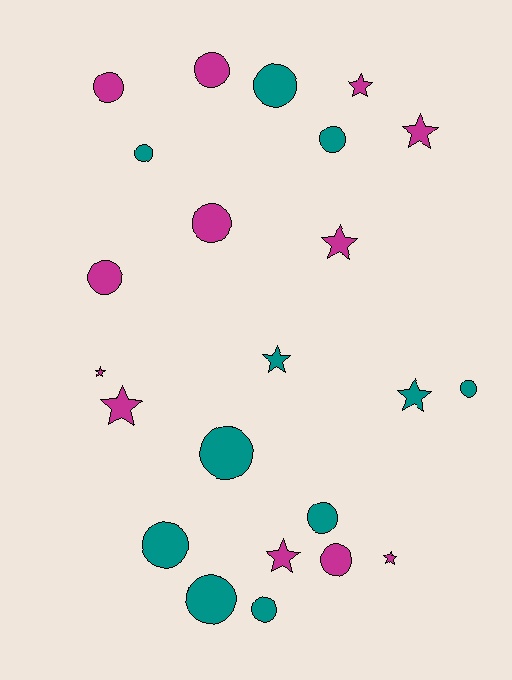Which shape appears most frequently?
Circle, with 14 objects.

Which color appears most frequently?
Magenta, with 12 objects.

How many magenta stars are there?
There are 7 magenta stars.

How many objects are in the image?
There are 23 objects.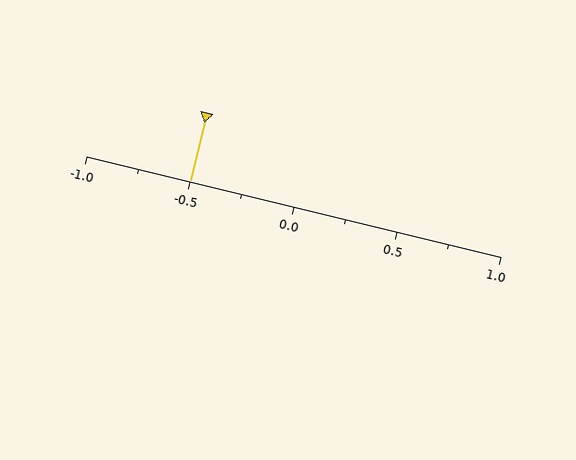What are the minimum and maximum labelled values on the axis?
The axis runs from -1.0 to 1.0.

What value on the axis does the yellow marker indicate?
The marker indicates approximately -0.5.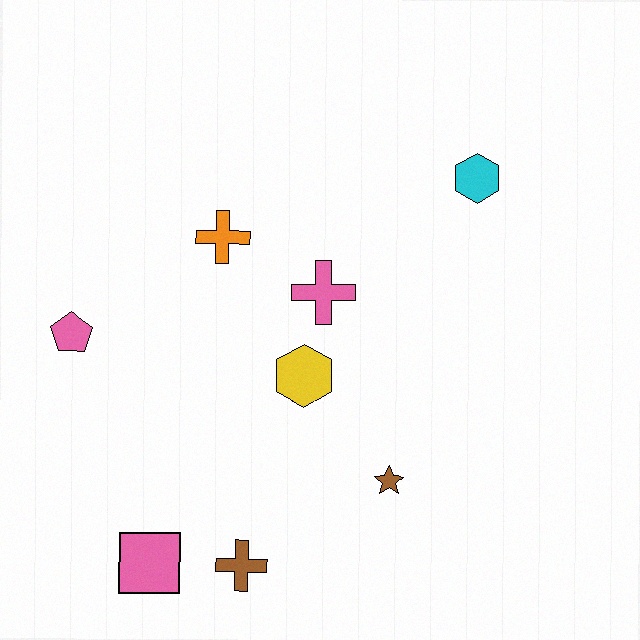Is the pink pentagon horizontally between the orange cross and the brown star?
No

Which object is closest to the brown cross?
The pink square is closest to the brown cross.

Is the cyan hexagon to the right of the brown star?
Yes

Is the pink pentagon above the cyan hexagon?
No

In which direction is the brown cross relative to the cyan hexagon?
The brown cross is below the cyan hexagon.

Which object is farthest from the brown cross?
The cyan hexagon is farthest from the brown cross.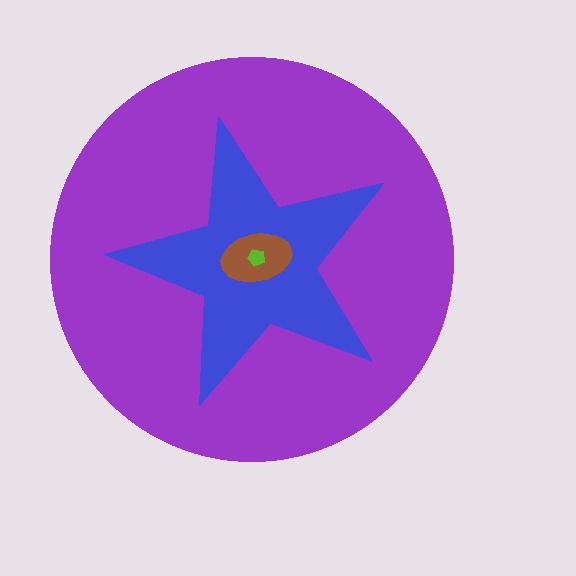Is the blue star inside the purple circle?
Yes.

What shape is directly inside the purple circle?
The blue star.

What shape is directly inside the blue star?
The brown ellipse.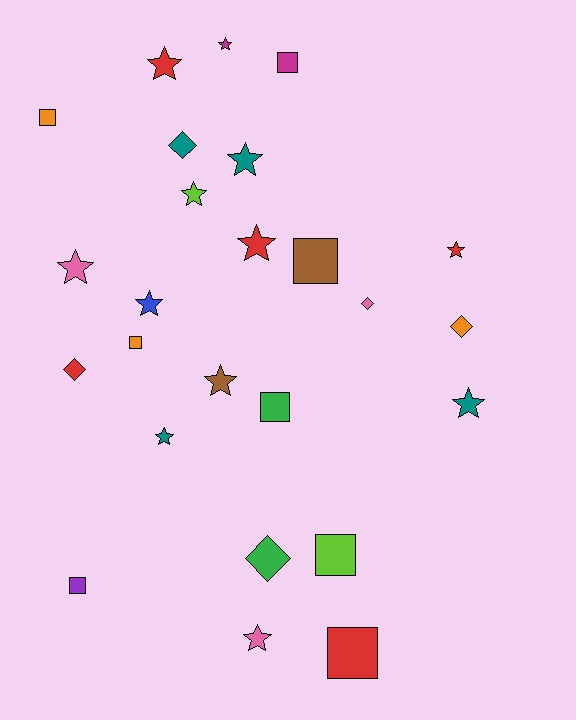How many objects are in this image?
There are 25 objects.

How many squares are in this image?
There are 8 squares.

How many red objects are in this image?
There are 5 red objects.